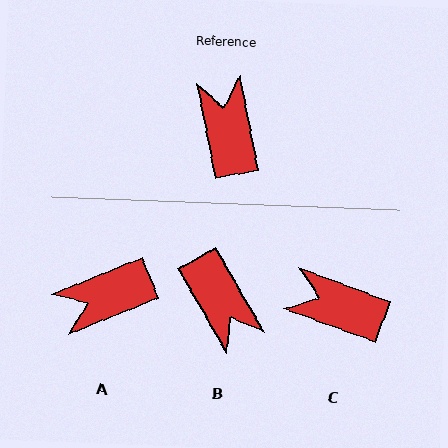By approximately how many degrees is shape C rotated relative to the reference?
Approximately 59 degrees counter-clockwise.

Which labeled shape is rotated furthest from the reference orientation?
B, about 161 degrees away.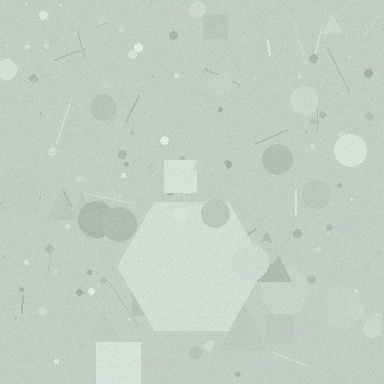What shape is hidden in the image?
A hexagon is hidden in the image.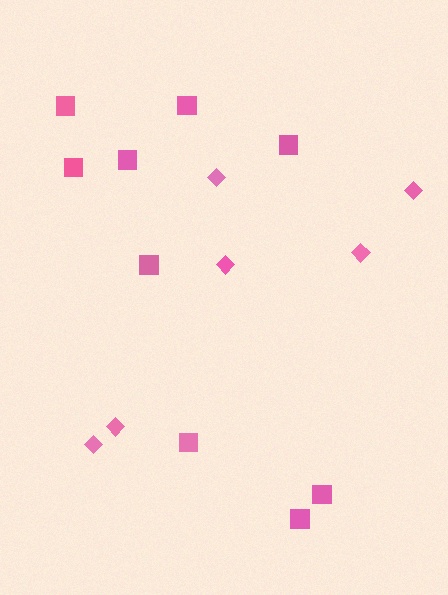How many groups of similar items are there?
There are 2 groups: one group of diamonds (6) and one group of squares (9).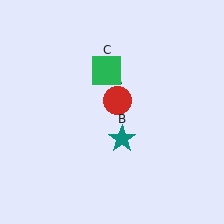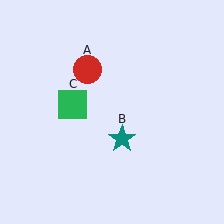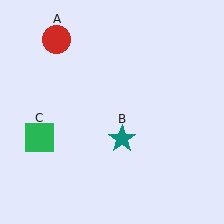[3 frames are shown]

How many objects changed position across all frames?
2 objects changed position: red circle (object A), green square (object C).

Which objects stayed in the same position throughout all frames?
Teal star (object B) remained stationary.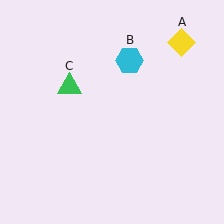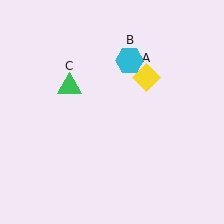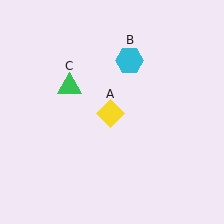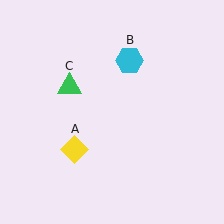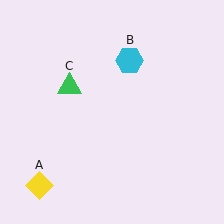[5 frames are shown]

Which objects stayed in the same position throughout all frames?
Cyan hexagon (object B) and green triangle (object C) remained stationary.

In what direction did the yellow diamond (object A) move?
The yellow diamond (object A) moved down and to the left.